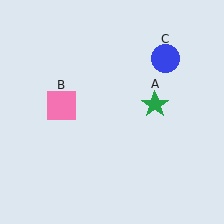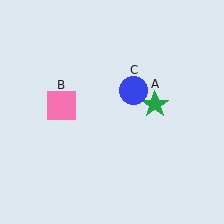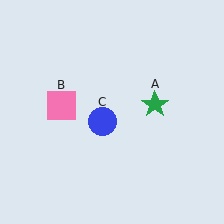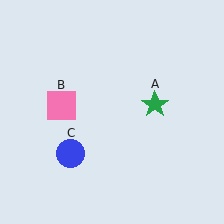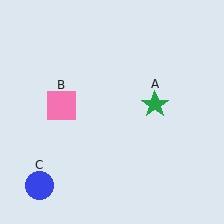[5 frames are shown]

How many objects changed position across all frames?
1 object changed position: blue circle (object C).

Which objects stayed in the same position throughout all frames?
Green star (object A) and pink square (object B) remained stationary.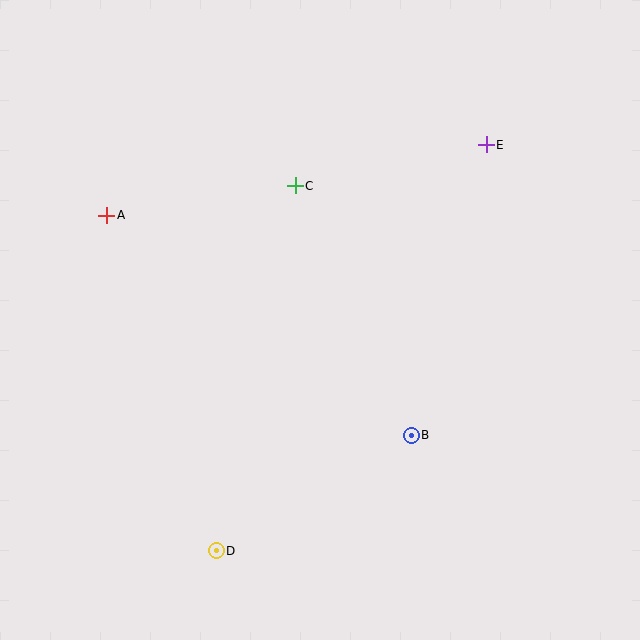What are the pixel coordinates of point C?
Point C is at (295, 186).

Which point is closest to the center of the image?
Point C at (295, 186) is closest to the center.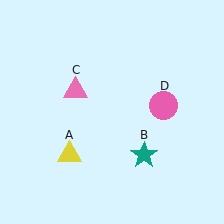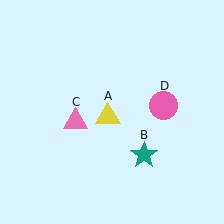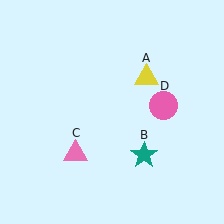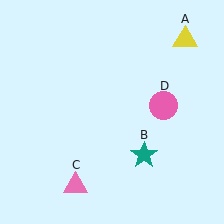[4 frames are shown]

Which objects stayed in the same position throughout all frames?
Teal star (object B) and pink circle (object D) remained stationary.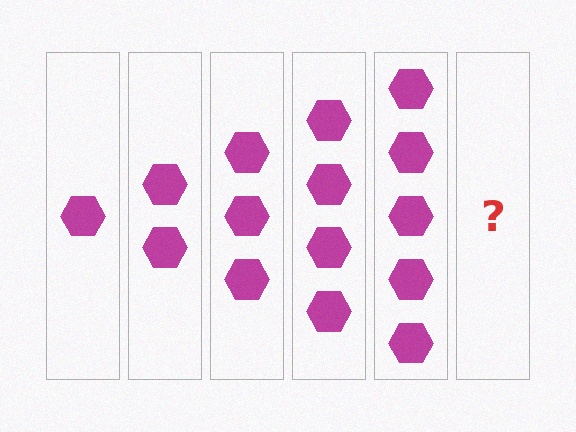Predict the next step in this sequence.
The next step is 6 hexagons.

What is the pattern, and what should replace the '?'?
The pattern is that each step adds one more hexagon. The '?' should be 6 hexagons.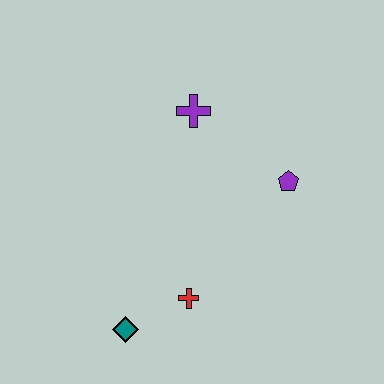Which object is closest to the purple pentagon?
The purple cross is closest to the purple pentagon.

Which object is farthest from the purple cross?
The teal diamond is farthest from the purple cross.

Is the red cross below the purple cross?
Yes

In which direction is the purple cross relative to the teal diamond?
The purple cross is above the teal diamond.